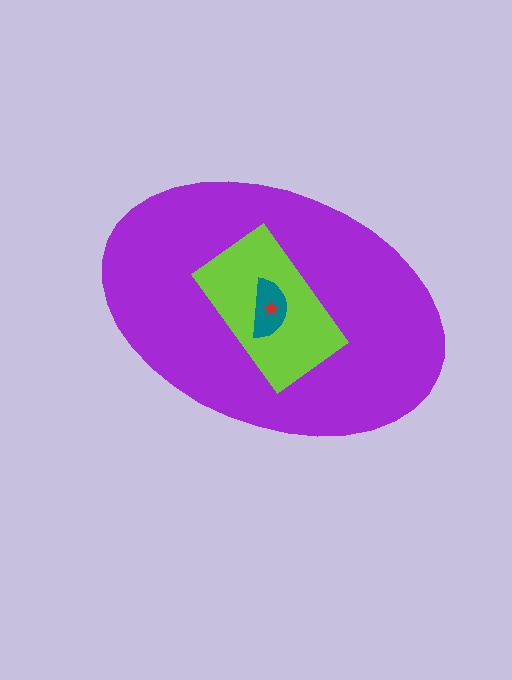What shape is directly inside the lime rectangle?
The teal semicircle.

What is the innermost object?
The red star.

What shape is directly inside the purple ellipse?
The lime rectangle.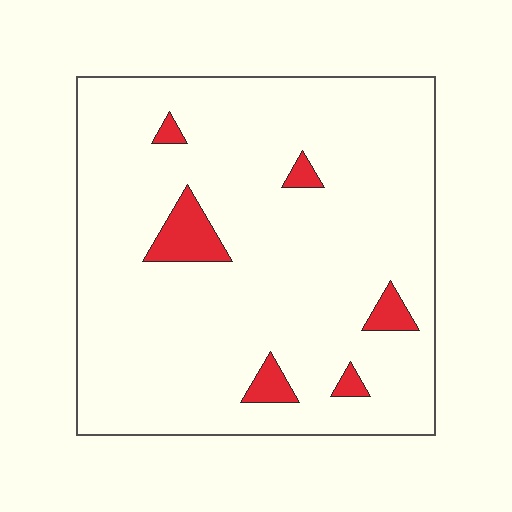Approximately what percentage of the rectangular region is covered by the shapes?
Approximately 5%.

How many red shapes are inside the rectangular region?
6.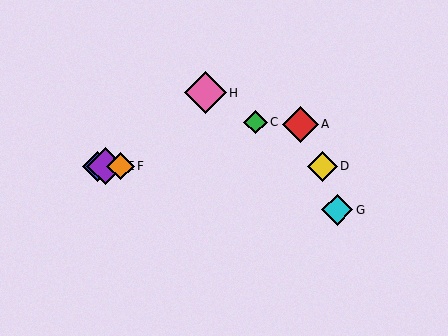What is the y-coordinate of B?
Object B is at y≈166.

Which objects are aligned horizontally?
Objects B, D, E, F are aligned horizontally.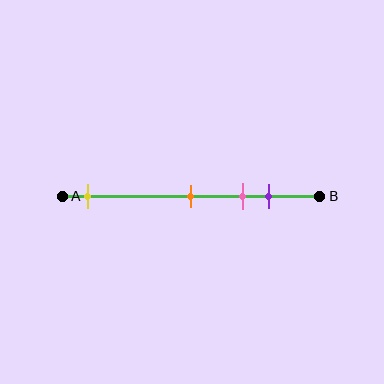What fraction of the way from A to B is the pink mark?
The pink mark is approximately 70% (0.7) of the way from A to B.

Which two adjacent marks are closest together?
The pink and purple marks are the closest adjacent pair.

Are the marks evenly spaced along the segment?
No, the marks are not evenly spaced.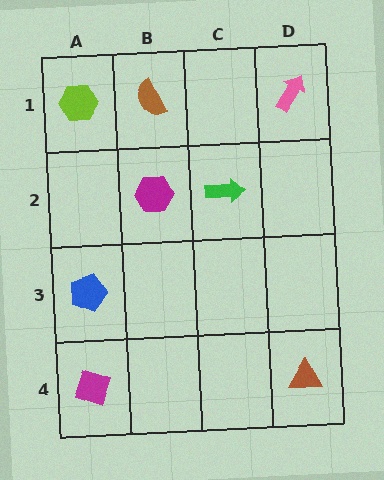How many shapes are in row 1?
3 shapes.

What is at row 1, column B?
A brown semicircle.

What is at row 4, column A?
A magenta diamond.